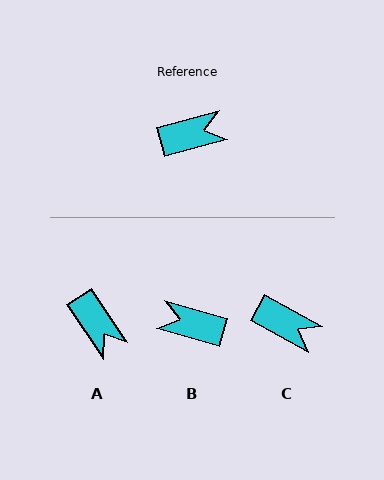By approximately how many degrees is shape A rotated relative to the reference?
Approximately 72 degrees clockwise.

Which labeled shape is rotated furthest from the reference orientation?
B, about 149 degrees away.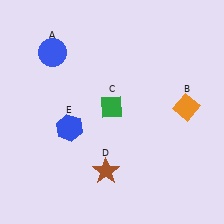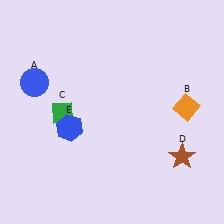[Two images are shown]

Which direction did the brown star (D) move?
The brown star (D) moved right.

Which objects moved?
The objects that moved are: the blue circle (A), the green diamond (C), the brown star (D).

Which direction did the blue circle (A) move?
The blue circle (A) moved down.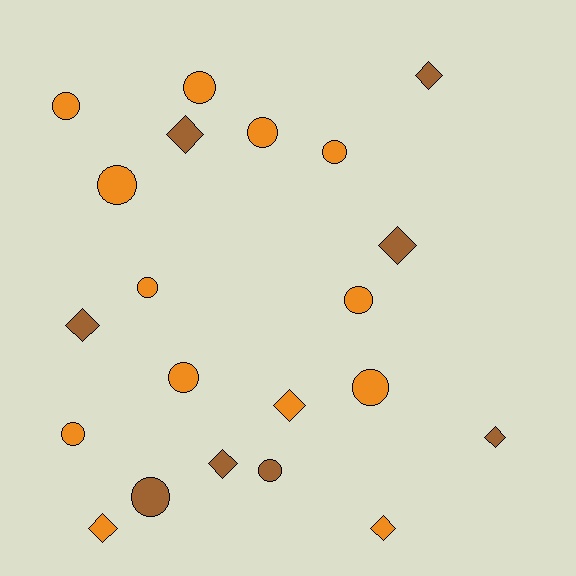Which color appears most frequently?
Orange, with 13 objects.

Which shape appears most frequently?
Circle, with 12 objects.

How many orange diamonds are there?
There are 3 orange diamonds.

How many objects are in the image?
There are 21 objects.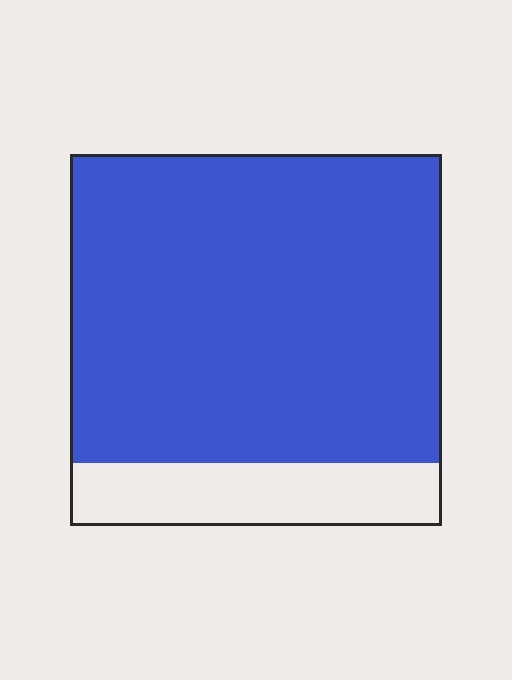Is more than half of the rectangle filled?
Yes.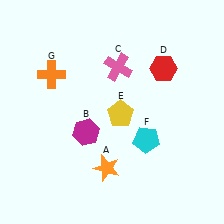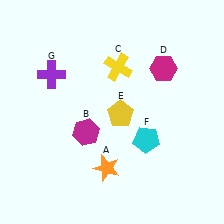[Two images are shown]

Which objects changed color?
C changed from pink to yellow. D changed from red to magenta. G changed from orange to purple.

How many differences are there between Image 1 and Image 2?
There are 3 differences between the two images.